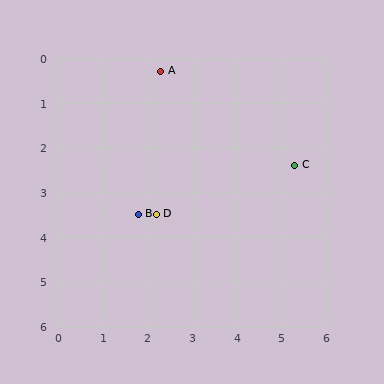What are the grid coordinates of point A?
Point A is at approximately (2.3, 0.3).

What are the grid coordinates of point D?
Point D is at approximately (2.2, 3.5).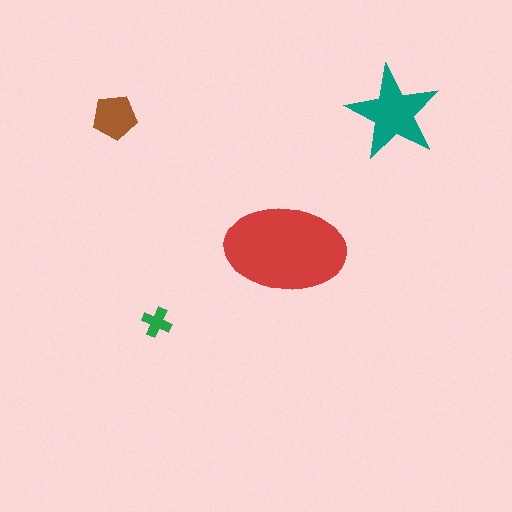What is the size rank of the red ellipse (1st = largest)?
1st.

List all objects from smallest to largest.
The green cross, the brown pentagon, the teal star, the red ellipse.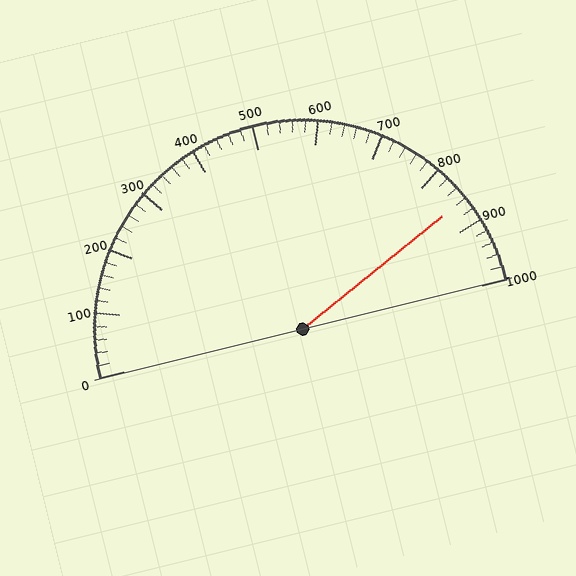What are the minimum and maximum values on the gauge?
The gauge ranges from 0 to 1000.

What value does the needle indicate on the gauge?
The needle indicates approximately 860.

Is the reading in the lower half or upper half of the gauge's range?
The reading is in the upper half of the range (0 to 1000).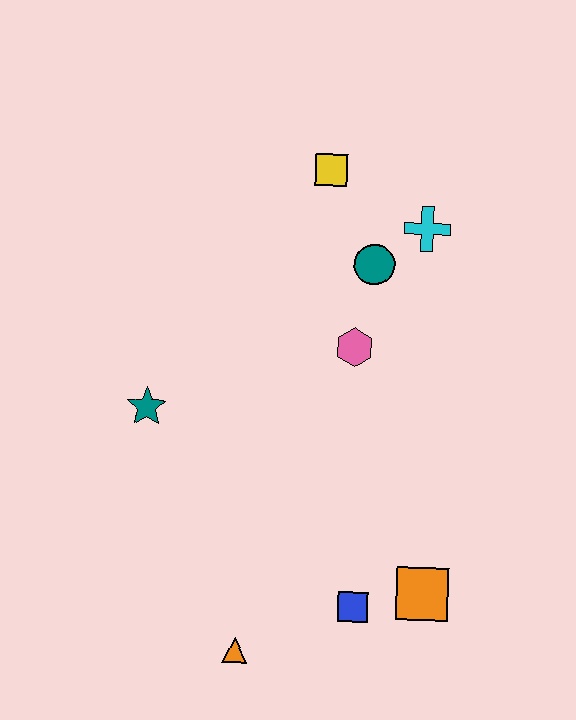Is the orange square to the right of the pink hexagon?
Yes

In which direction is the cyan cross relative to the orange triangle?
The cyan cross is above the orange triangle.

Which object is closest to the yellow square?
The teal circle is closest to the yellow square.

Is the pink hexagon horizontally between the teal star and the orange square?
Yes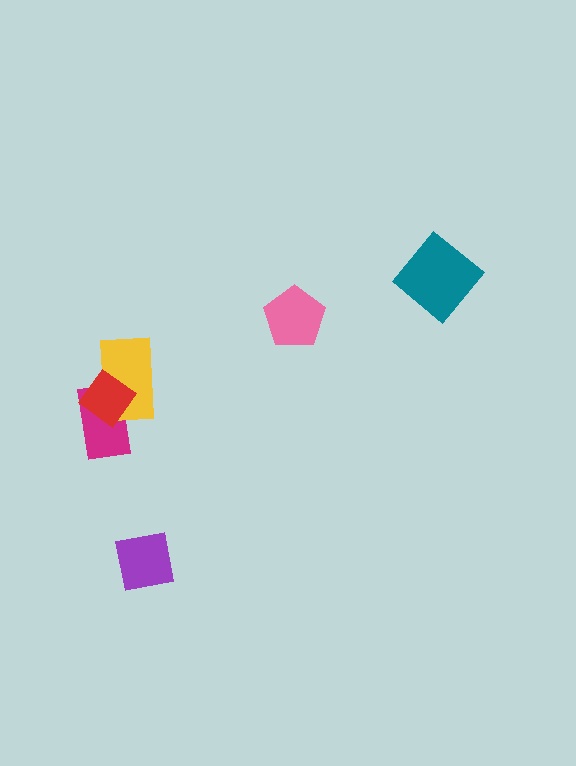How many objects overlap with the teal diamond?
0 objects overlap with the teal diamond.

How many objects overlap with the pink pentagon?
0 objects overlap with the pink pentagon.